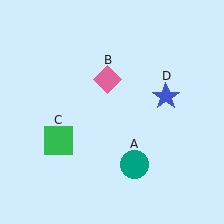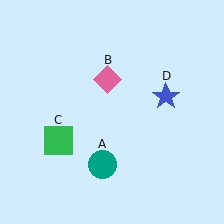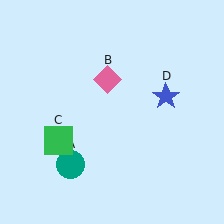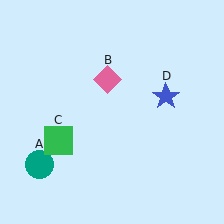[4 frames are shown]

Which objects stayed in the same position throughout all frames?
Pink diamond (object B) and green square (object C) and blue star (object D) remained stationary.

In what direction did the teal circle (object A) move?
The teal circle (object A) moved left.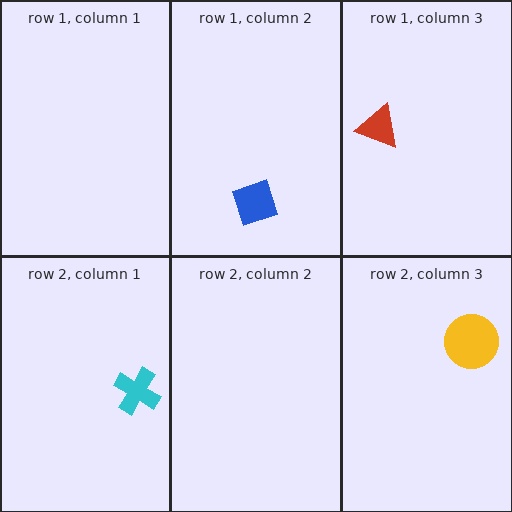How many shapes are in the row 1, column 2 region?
1.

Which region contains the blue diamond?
The row 1, column 2 region.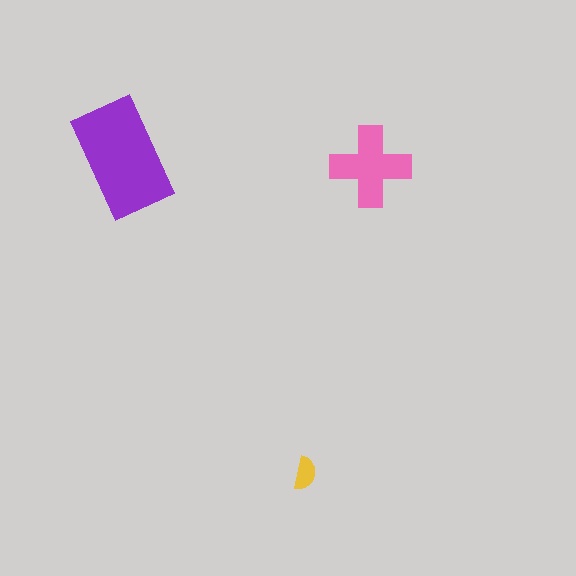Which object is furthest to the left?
The purple rectangle is leftmost.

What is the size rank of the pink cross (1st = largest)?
2nd.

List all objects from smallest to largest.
The yellow semicircle, the pink cross, the purple rectangle.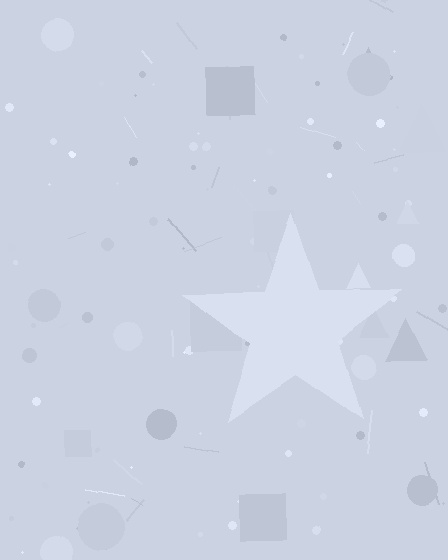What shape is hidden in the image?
A star is hidden in the image.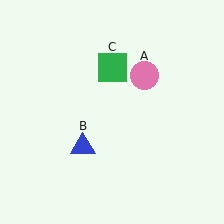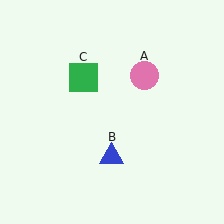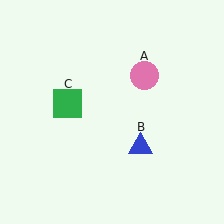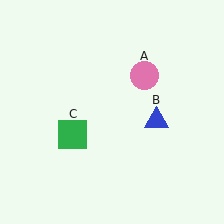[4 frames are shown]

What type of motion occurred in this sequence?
The blue triangle (object B), green square (object C) rotated counterclockwise around the center of the scene.